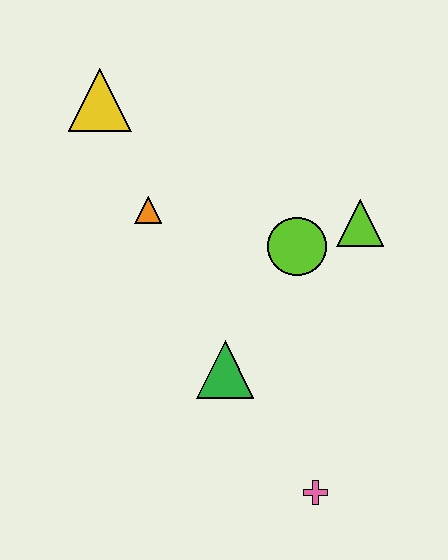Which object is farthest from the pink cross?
The yellow triangle is farthest from the pink cross.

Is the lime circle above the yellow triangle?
No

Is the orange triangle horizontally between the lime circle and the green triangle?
No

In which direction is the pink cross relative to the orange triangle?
The pink cross is below the orange triangle.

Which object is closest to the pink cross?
The green triangle is closest to the pink cross.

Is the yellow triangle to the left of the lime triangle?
Yes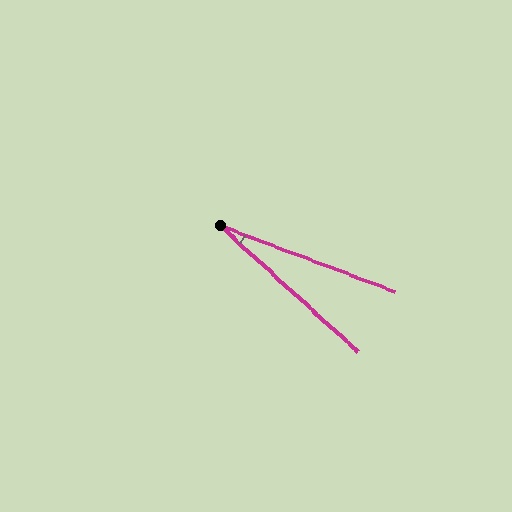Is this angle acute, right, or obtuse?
It is acute.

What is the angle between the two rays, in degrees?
Approximately 22 degrees.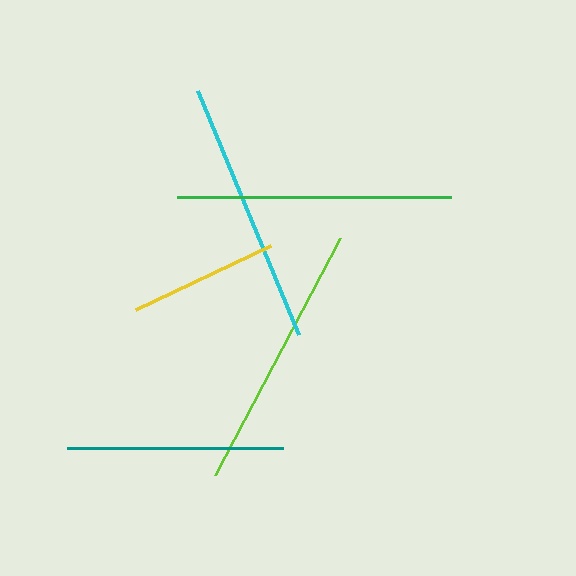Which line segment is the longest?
The green line is the longest at approximately 274 pixels.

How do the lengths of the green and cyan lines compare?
The green and cyan lines are approximately the same length.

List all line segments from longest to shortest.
From longest to shortest: green, lime, cyan, teal, yellow.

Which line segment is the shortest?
The yellow line is the shortest at approximately 149 pixels.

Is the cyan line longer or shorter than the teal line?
The cyan line is longer than the teal line.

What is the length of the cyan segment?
The cyan segment is approximately 264 pixels long.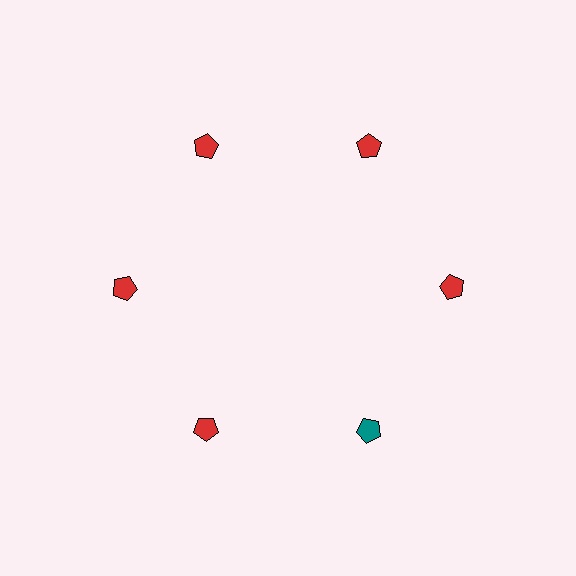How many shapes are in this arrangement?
There are 6 shapes arranged in a ring pattern.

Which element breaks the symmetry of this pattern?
The teal pentagon at roughly the 5 o'clock position breaks the symmetry. All other shapes are red pentagons.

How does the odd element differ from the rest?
It has a different color: teal instead of red.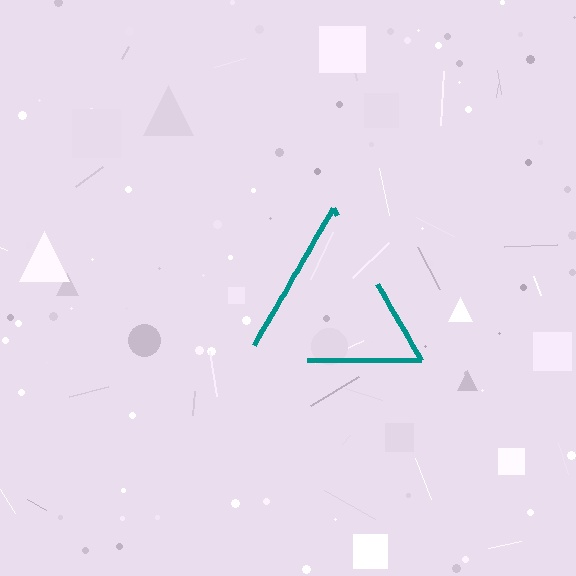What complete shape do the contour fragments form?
The contour fragments form a triangle.